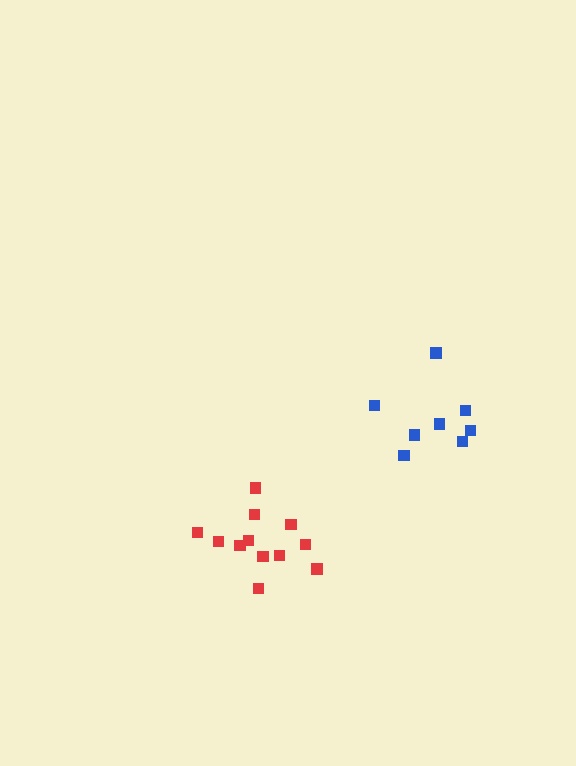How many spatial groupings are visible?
There are 2 spatial groupings.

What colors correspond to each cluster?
The clusters are colored: red, blue.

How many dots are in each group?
Group 1: 12 dots, Group 2: 8 dots (20 total).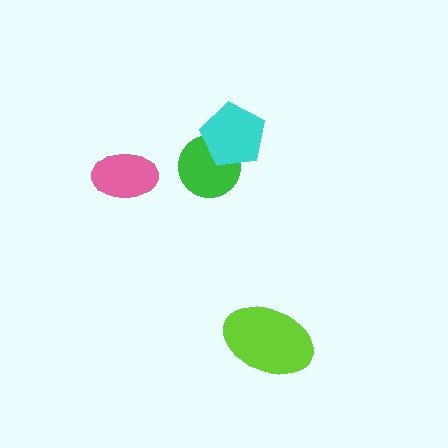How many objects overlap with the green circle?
1 object overlaps with the green circle.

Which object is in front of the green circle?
The cyan pentagon is in front of the green circle.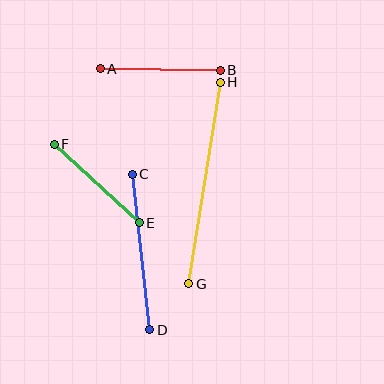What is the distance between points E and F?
The distance is approximately 116 pixels.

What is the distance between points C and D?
The distance is approximately 157 pixels.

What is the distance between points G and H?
The distance is approximately 204 pixels.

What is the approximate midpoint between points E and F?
The midpoint is at approximately (97, 183) pixels.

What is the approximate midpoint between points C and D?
The midpoint is at approximately (141, 252) pixels.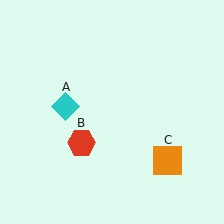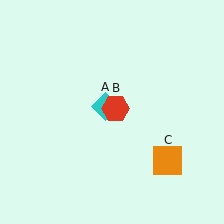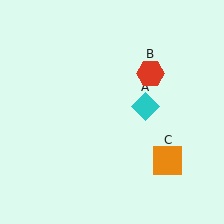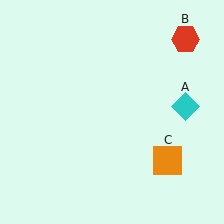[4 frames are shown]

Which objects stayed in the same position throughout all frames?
Orange square (object C) remained stationary.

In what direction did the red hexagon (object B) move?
The red hexagon (object B) moved up and to the right.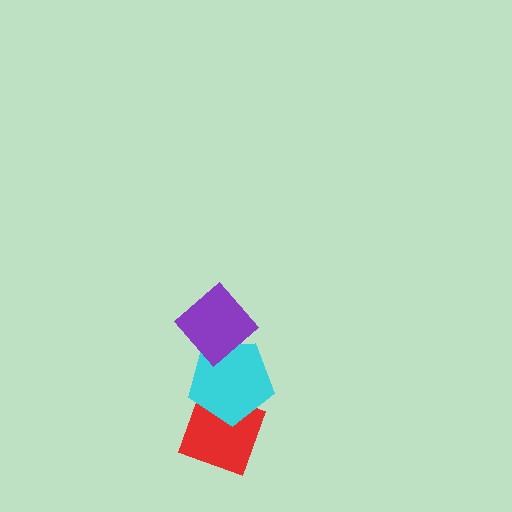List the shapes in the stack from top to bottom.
From top to bottom: the purple diamond, the cyan pentagon, the red diamond.